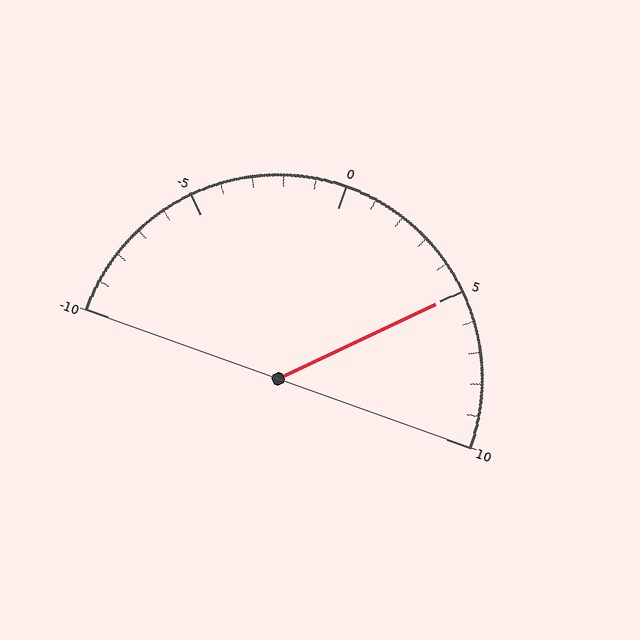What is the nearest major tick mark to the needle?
The nearest major tick mark is 5.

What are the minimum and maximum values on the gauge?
The gauge ranges from -10 to 10.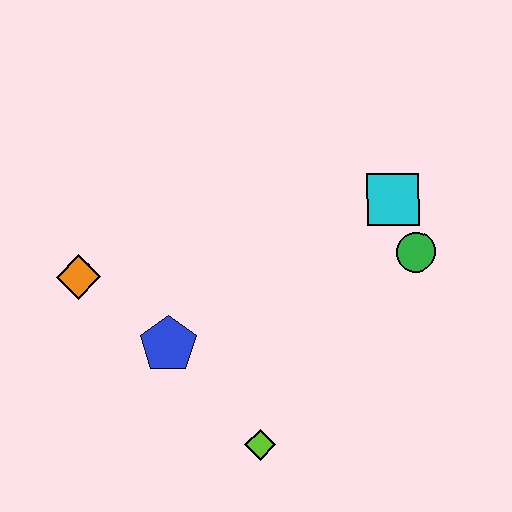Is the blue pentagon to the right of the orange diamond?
Yes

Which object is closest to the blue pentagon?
The orange diamond is closest to the blue pentagon.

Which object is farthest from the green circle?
The orange diamond is farthest from the green circle.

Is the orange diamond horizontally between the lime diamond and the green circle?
No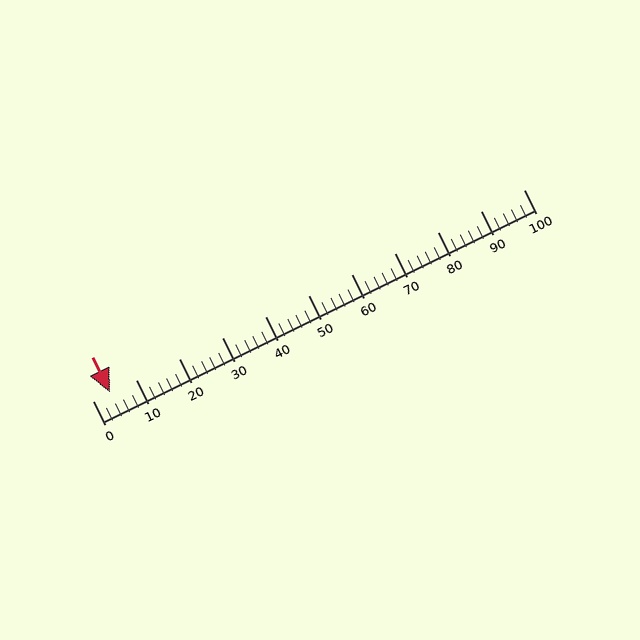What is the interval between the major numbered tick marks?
The major tick marks are spaced 10 units apart.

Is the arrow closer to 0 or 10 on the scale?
The arrow is closer to 0.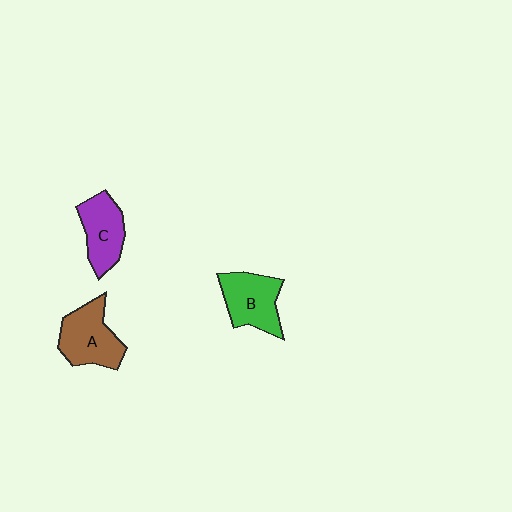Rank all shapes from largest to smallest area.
From largest to smallest: A (brown), B (green), C (purple).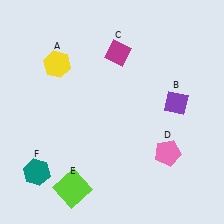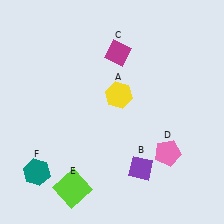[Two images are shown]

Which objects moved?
The objects that moved are: the yellow hexagon (A), the purple diamond (B).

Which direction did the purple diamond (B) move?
The purple diamond (B) moved down.